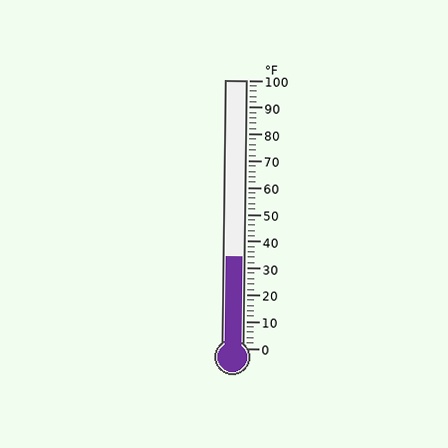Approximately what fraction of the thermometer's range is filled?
The thermometer is filled to approximately 35% of its range.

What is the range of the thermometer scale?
The thermometer scale ranges from 0°F to 100°F.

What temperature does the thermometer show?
The thermometer shows approximately 34°F.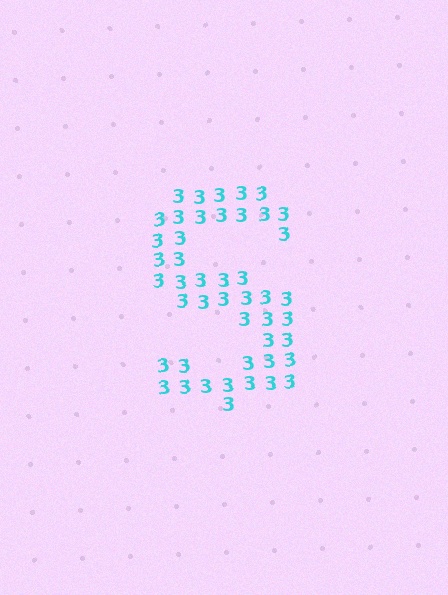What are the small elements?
The small elements are digit 3's.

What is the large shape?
The large shape is the letter S.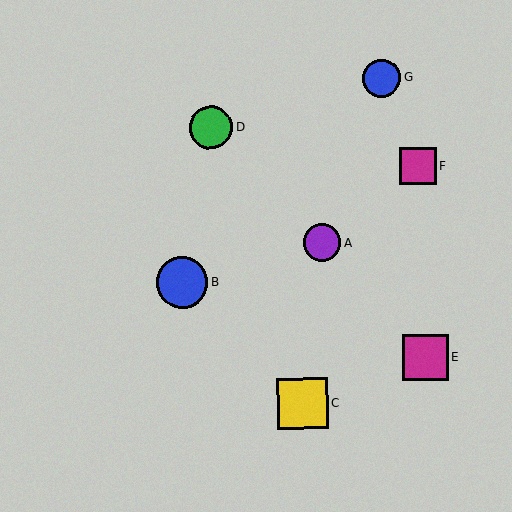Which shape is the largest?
The blue circle (labeled B) is the largest.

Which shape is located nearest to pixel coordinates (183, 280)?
The blue circle (labeled B) at (182, 283) is nearest to that location.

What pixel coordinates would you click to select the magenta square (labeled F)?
Click at (418, 166) to select the magenta square F.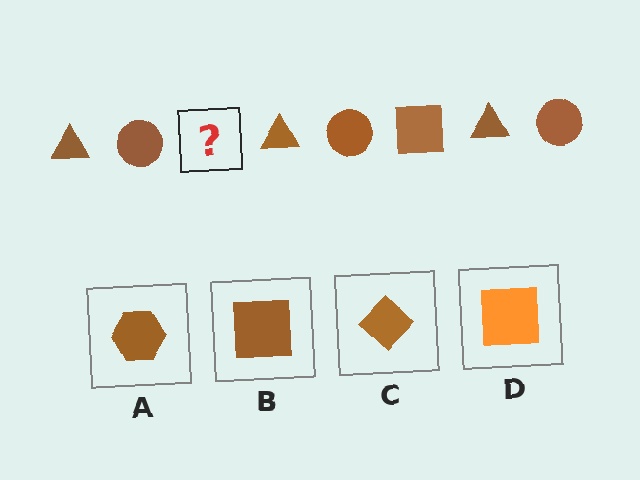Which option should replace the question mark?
Option B.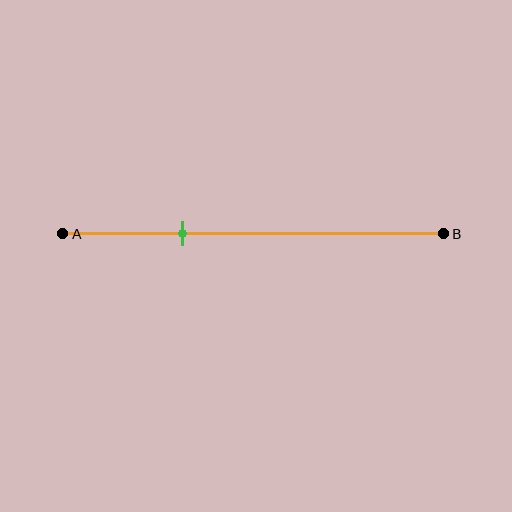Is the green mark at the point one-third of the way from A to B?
Yes, the mark is approximately at the one-third point.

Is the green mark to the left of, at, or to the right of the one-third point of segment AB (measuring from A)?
The green mark is approximately at the one-third point of segment AB.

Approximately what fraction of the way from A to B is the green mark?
The green mark is approximately 30% of the way from A to B.